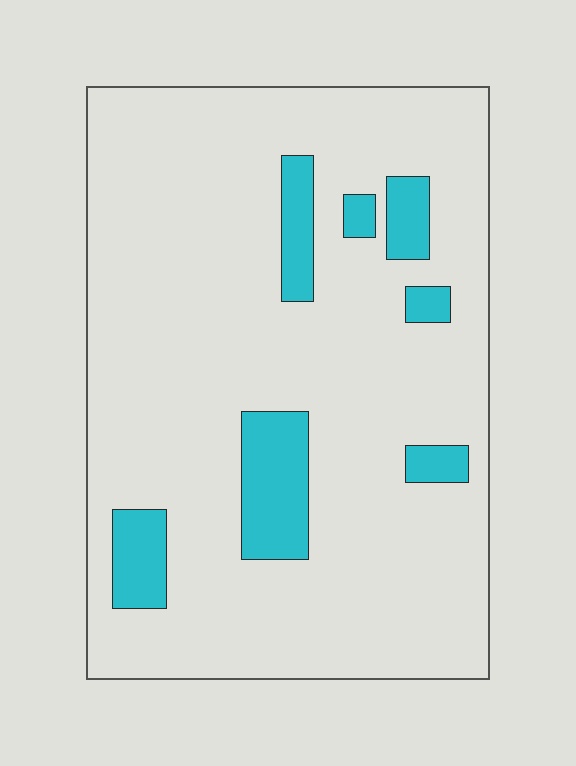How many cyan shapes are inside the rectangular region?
7.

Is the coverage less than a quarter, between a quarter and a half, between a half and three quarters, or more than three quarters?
Less than a quarter.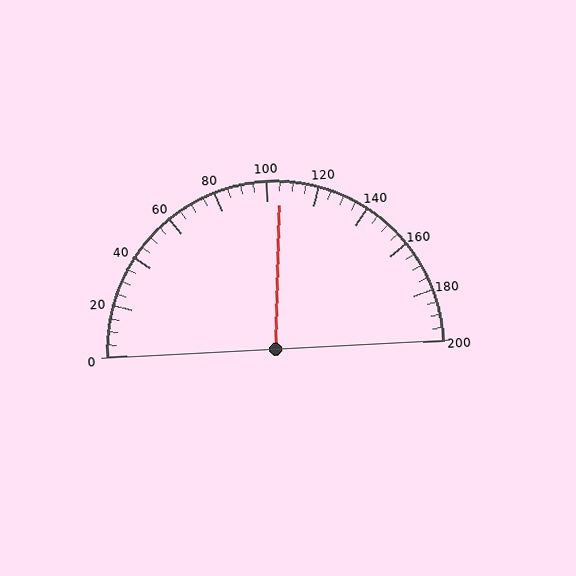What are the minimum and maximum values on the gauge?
The gauge ranges from 0 to 200.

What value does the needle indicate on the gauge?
The needle indicates approximately 105.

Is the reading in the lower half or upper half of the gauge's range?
The reading is in the upper half of the range (0 to 200).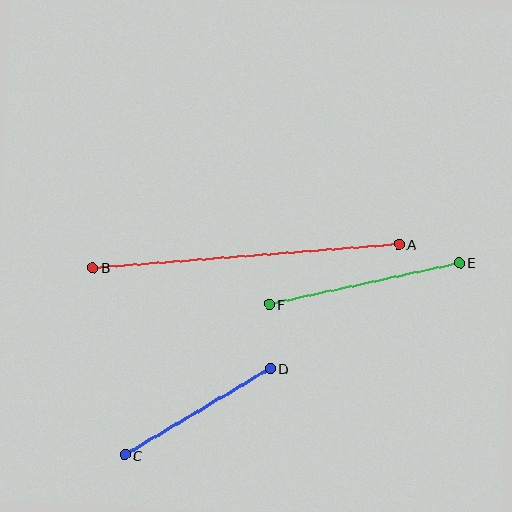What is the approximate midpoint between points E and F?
The midpoint is at approximately (364, 284) pixels.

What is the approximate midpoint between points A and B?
The midpoint is at approximately (246, 256) pixels.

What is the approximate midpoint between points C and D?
The midpoint is at approximately (197, 412) pixels.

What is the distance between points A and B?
The distance is approximately 307 pixels.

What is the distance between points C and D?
The distance is approximately 169 pixels.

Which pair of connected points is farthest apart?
Points A and B are farthest apart.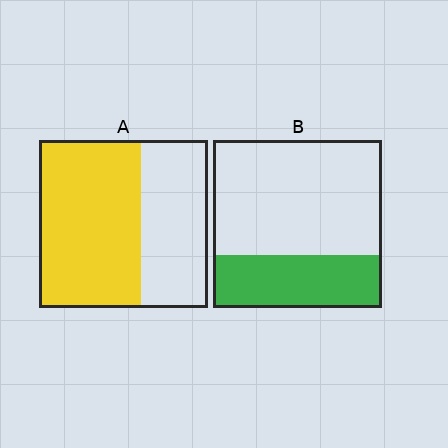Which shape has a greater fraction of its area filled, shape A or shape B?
Shape A.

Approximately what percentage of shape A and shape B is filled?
A is approximately 60% and B is approximately 30%.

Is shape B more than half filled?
No.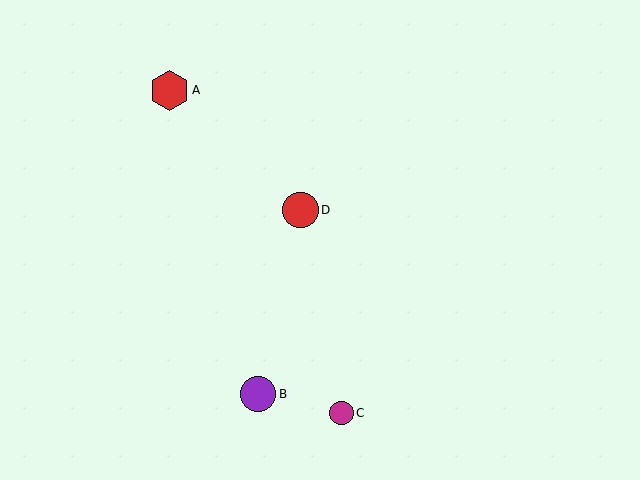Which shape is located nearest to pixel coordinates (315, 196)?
The red circle (labeled D) at (301, 210) is nearest to that location.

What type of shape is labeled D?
Shape D is a red circle.